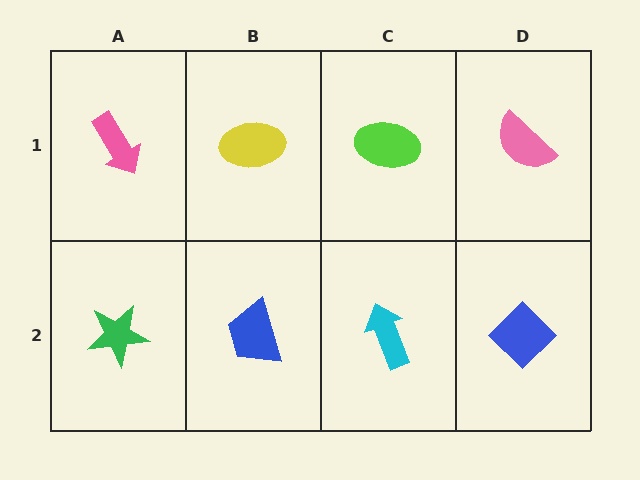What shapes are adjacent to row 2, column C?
A lime ellipse (row 1, column C), a blue trapezoid (row 2, column B), a blue diamond (row 2, column D).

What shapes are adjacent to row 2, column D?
A pink semicircle (row 1, column D), a cyan arrow (row 2, column C).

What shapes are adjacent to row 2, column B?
A yellow ellipse (row 1, column B), a green star (row 2, column A), a cyan arrow (row 2, column C).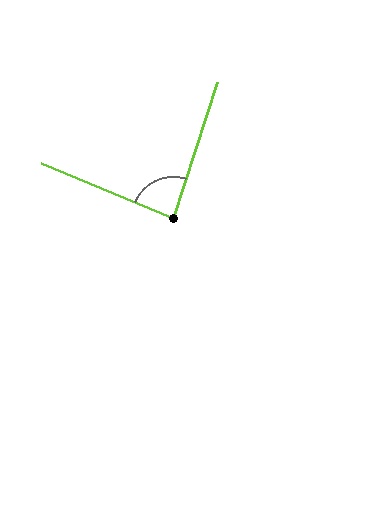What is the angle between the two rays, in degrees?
Approximately 85 degrees.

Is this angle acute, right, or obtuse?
It is approximately a right angle.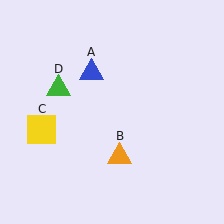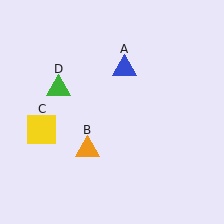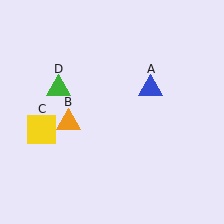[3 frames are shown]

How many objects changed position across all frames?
2 objects changed position: blue triangle (object A), orange triangle (object B).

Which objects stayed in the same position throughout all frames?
Yellow square (object C) and green triangle (object D) remained stationary.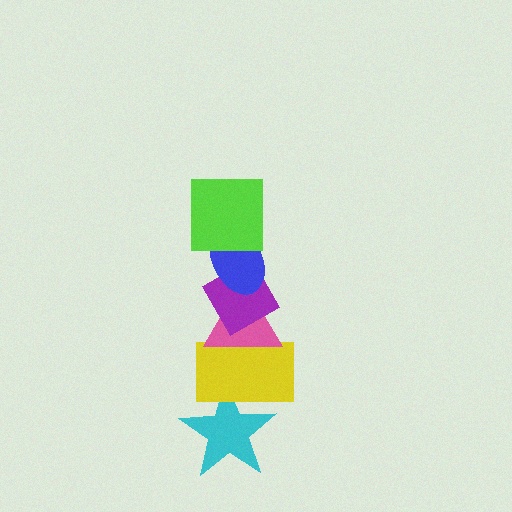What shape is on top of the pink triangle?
The purple diamond is on top of the pink triangle.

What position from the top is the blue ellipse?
The blue ellipse is 2nd from the top.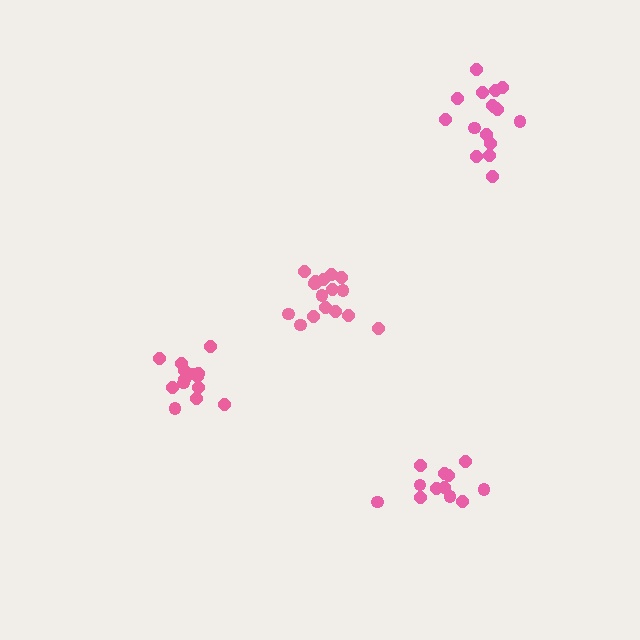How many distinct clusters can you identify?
There are 4 distinct clusters.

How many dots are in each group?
Group 1: 14 dots, Group 2: 12 dots, Group 3: 17 dots, Group 4: 16 dots (59 total).